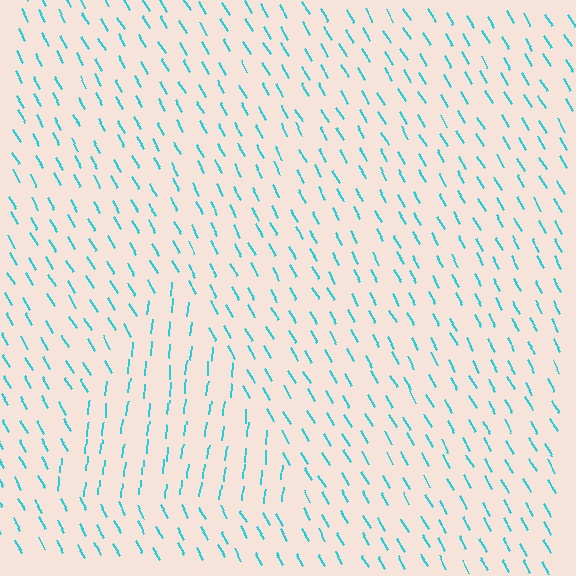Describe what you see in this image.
The image is filled with small cyan line segments. A triangle region in the image has lines oriented differently from the surrounding lines, creating a visible texture boundary.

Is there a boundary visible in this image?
Yes, there is a texture boundary formed by a change in line orientation.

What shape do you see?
I see a triangle.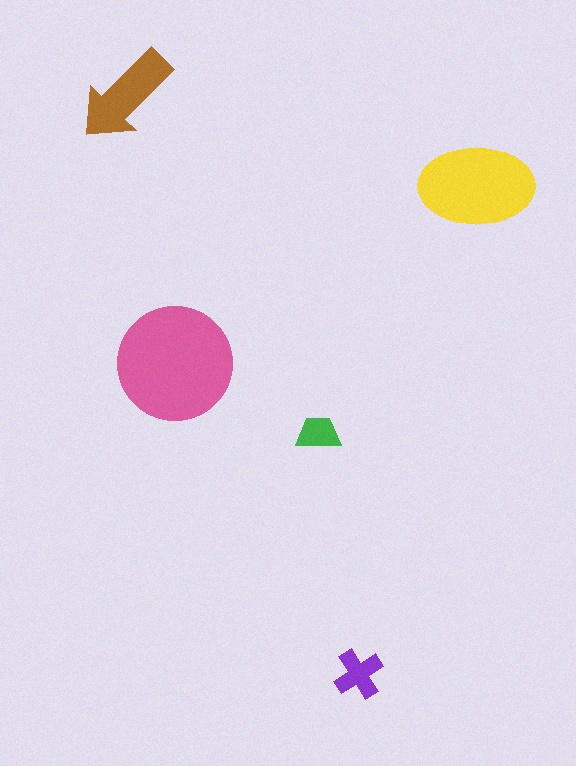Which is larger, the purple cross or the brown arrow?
The brown arrow.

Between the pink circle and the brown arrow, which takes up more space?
The pink circle.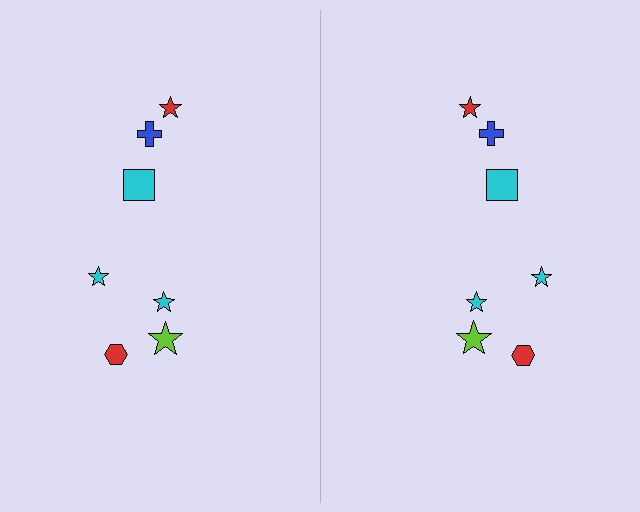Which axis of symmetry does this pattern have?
The pattern has a vertical axis of symmetry running through the center of the image.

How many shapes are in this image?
There are 14 shapes in this image.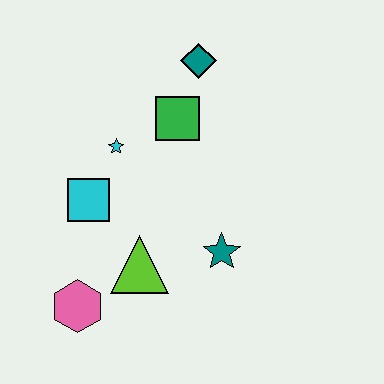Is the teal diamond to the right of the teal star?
No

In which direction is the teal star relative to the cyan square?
The teal star is to the right of the cyan square.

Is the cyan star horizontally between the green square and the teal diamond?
No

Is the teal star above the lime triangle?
Yes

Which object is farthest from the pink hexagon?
The teal diamond is farthest from the pink hexagon.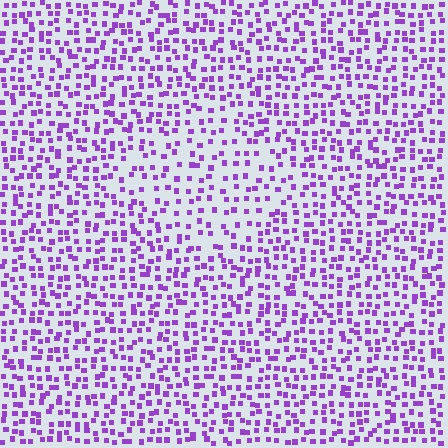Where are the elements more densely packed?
The elements are more densely packed outside the diamond boundary.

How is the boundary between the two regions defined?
The boundary is defined by a change in element density (approximately 1.6x ratio). All elements are the same color, size, and shape.